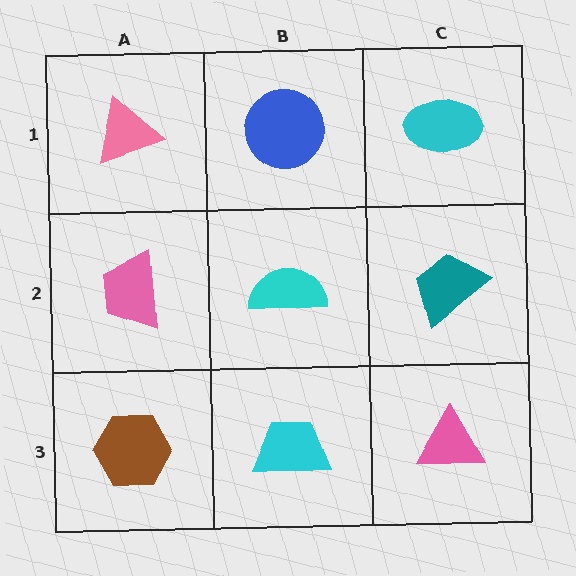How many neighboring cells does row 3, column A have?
2.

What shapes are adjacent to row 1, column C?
A teal trapezoid (row 2, column C), a blue circle (row 1, column B).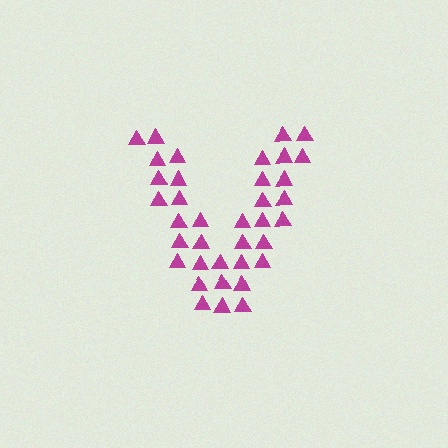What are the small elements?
The small elements are triangles.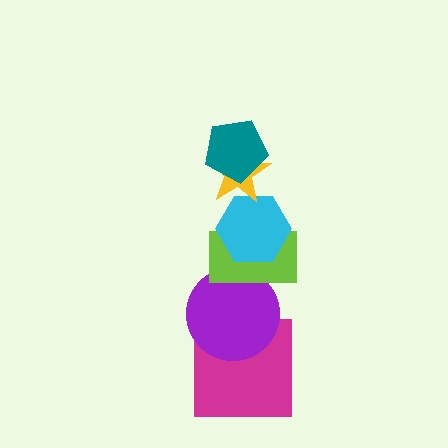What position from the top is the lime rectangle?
The lime rectangle is 4th from the top.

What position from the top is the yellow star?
The yellow star is 2nd from the top.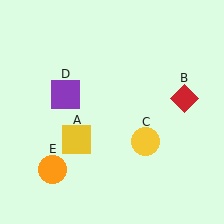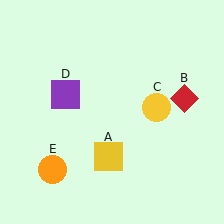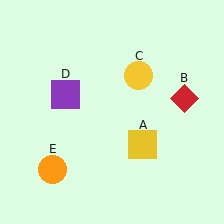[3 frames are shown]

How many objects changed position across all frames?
2 objects changed position: yellow square (object A), yellow circle (object C).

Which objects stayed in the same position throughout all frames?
Red diamond (object B) and purple square (object D) and orange circle (object E) remained stationary.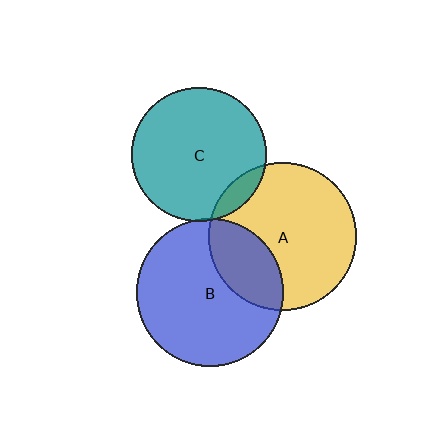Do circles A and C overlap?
Yes.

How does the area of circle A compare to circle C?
Approximately 1.2 times.